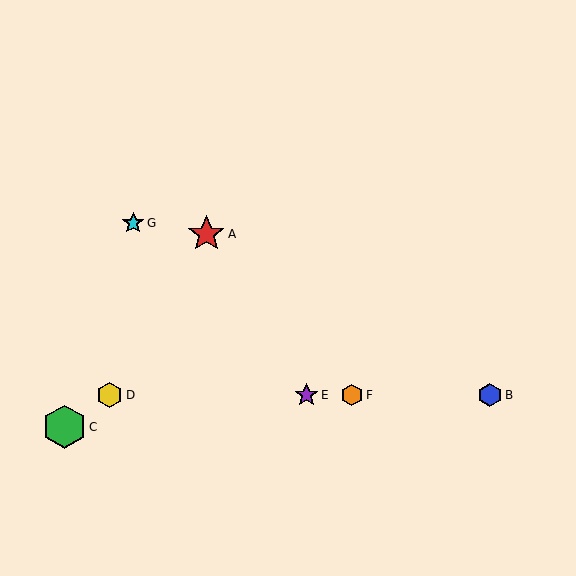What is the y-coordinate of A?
Object A is at y≈234.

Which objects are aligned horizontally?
Objects B, D, E, F are aligned horizontally.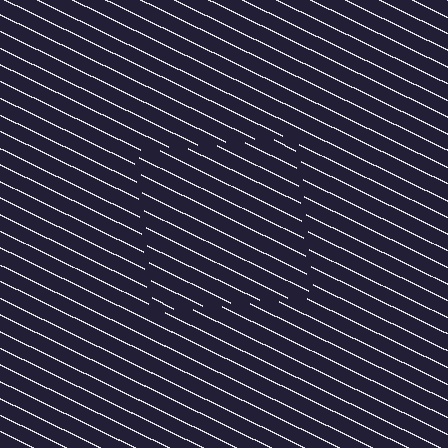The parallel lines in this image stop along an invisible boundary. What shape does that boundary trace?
An illusory square. The interior of the shape contains the same grating, shifted by half a period — the contour is defined by the phase discontinuity where line-ends from the inner and outer gratings abut.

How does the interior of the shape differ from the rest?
The interior of the shape contains the same grating, shifted by half a period — the contour is defined by the phase discontinuity where line-ends from the inner and outer gratings abut.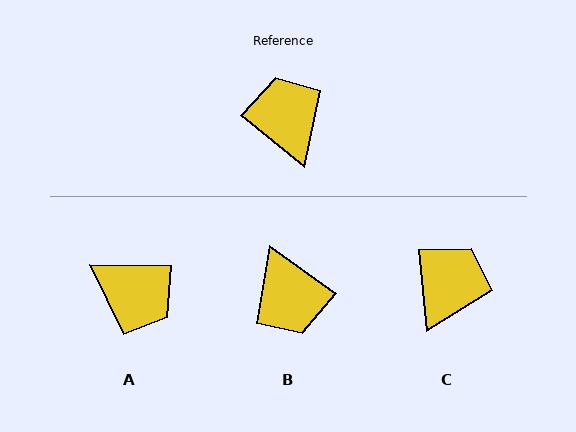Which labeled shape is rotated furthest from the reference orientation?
B, about 177 degrees away.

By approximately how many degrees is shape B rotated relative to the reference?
Approximately 177 degrees clockwise.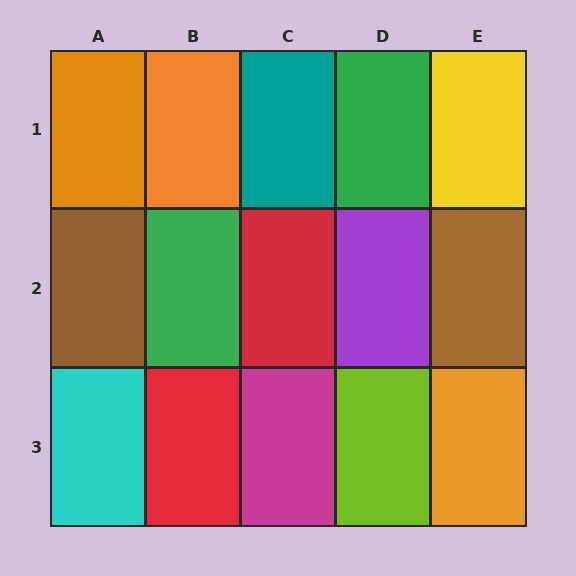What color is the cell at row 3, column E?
Orange.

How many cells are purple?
1 cell is purple.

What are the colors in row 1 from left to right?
Orange, orange, teal, green, yellow.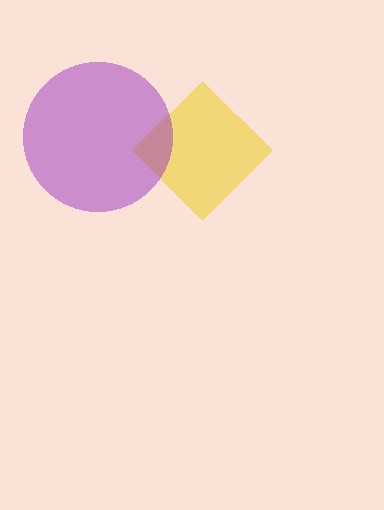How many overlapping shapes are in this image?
There are 2 overlapping shapes in the image.